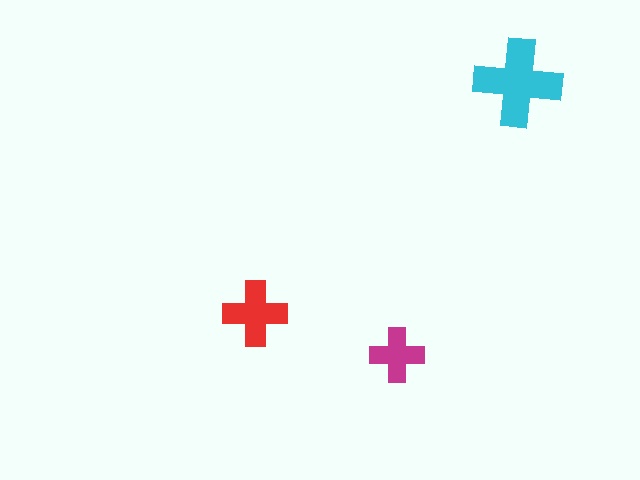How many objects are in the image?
There are 3 objects in the image.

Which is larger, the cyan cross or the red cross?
The cyan one.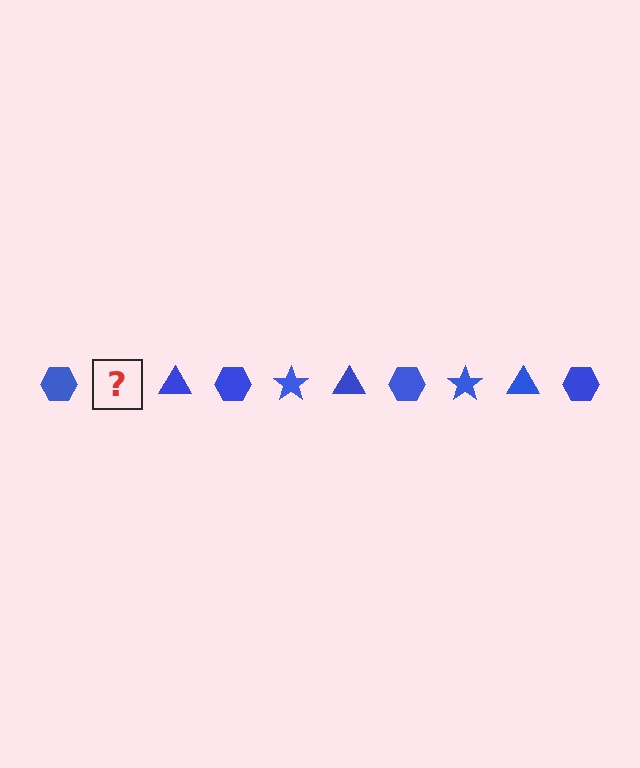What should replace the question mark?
The question mark should be replaced with a blue star.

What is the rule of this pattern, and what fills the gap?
The rule is that the pattern cycles through hexagon, star, triangle shapes in blue. The gap should be filled with a blue star.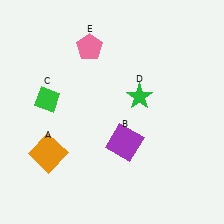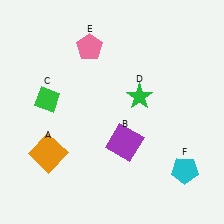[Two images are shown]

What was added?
A cyan pentagon (F) was added in Image 2.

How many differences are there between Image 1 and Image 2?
There is 1 difference between the two images.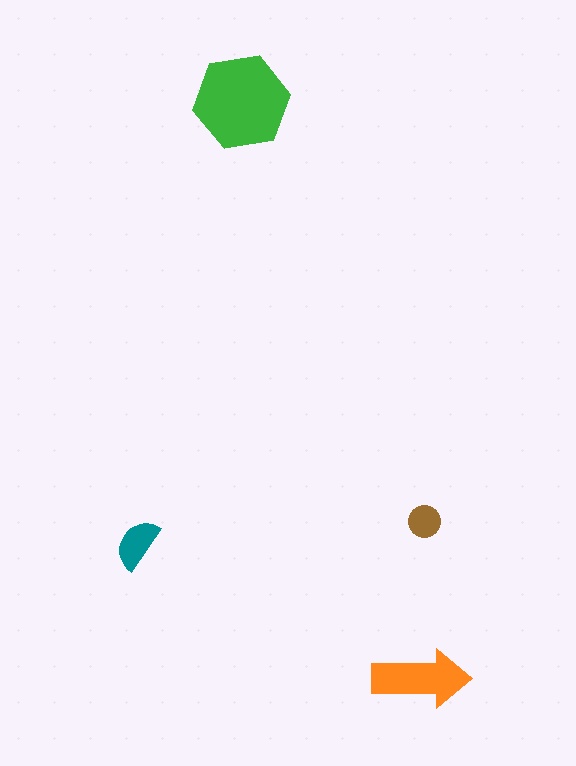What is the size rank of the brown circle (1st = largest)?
4th.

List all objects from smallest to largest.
The brown circle, the teal semicircle, the orange arrow, the green hexagon.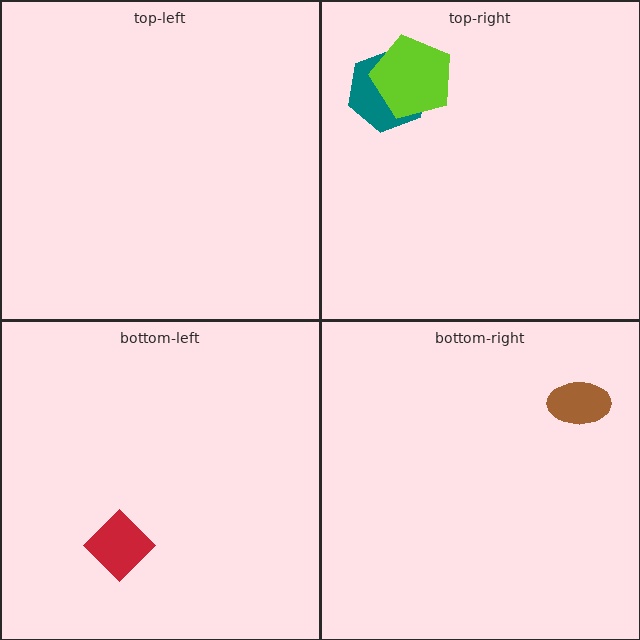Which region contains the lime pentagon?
The top-right region.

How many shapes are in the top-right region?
2.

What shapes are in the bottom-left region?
The red diamond.